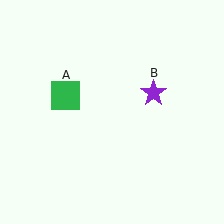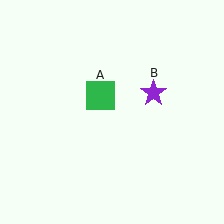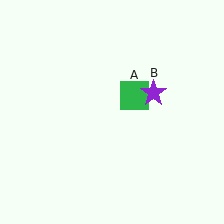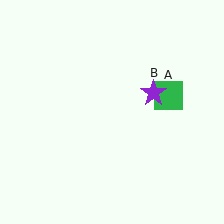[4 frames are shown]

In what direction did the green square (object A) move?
The green square (object A) moved right.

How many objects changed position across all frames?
1 object changed position: green square (object A).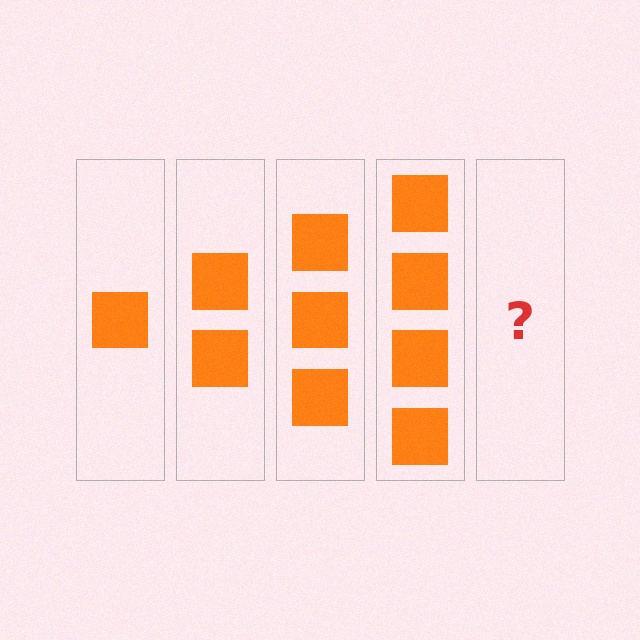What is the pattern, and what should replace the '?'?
The pattern is that each step adds one more square. The '?' should be 5 squares.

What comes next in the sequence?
The next element should be 5 squares.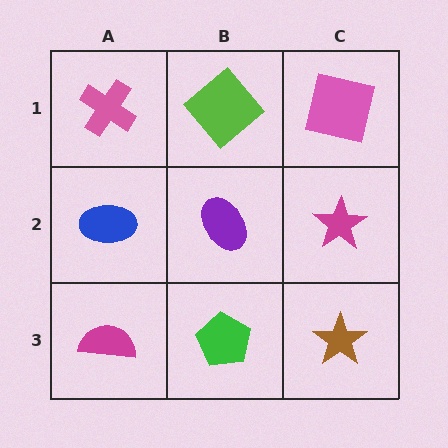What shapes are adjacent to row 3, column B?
A purple ellipse (row 2, column B), a magenta semicircle (row 3, column A), a brown star (row 3, column C).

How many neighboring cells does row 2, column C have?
3.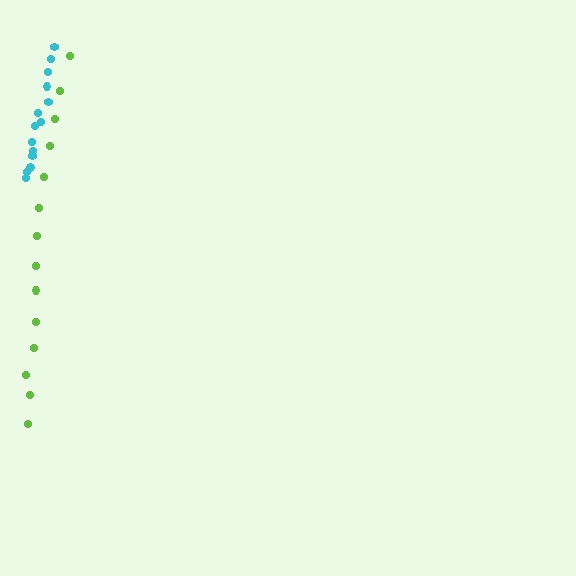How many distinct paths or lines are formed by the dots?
There are 2 distinct paths.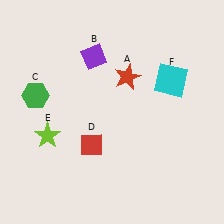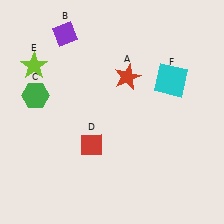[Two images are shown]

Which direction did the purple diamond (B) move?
The purple diamond (B) moved left.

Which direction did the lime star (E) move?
The lime star (E) moved up.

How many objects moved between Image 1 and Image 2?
2 objects moved between the two images.